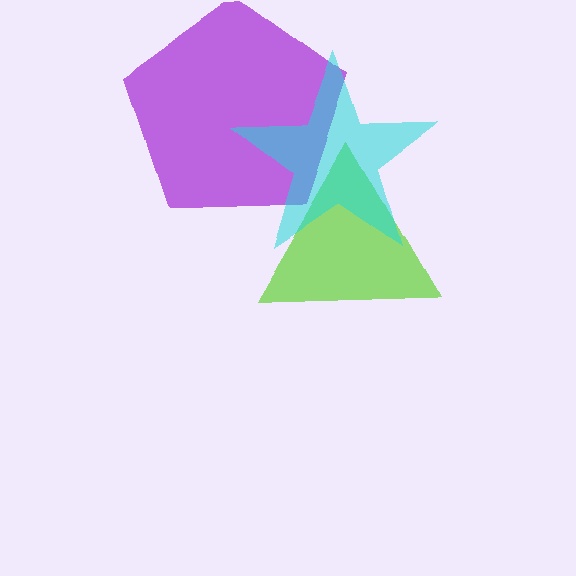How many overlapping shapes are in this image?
There are 3 overlapping shapes in the image.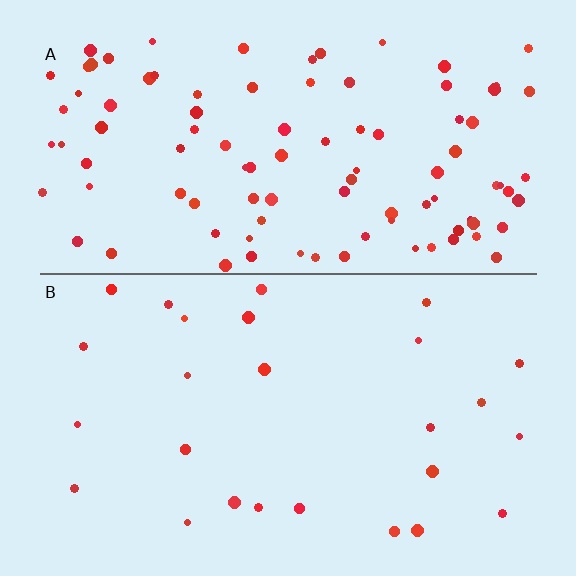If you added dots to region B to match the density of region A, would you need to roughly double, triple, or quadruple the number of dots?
Approximately quadruple.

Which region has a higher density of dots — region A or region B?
A (the top).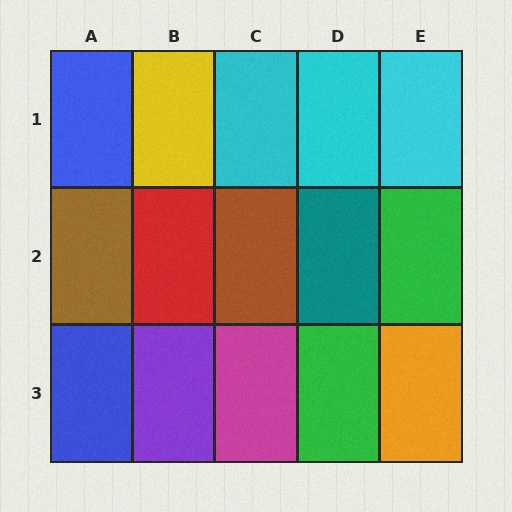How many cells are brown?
2 cells are brown.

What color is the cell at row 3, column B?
Purple.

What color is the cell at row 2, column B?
Red.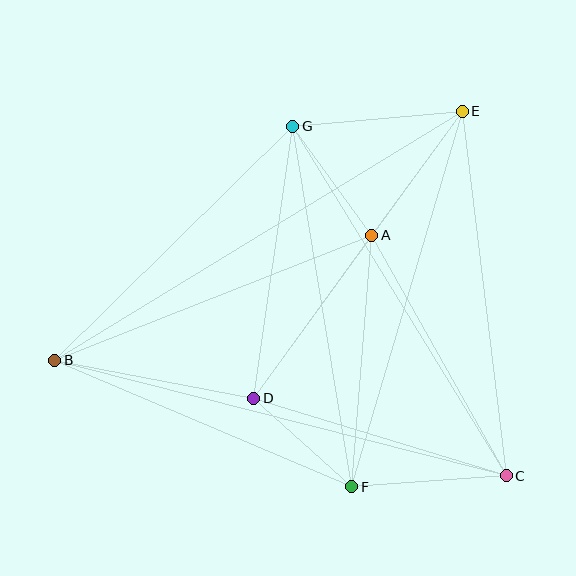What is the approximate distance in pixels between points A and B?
The distance between A and B is approximately 341 pixels.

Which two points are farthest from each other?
Points B and E are farthest from each other.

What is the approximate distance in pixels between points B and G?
The distance between B and G is approximately 334 pixels.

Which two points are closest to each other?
Points D and F are closest to each other.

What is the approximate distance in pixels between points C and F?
The distance between C and F is approximately 155 pixels.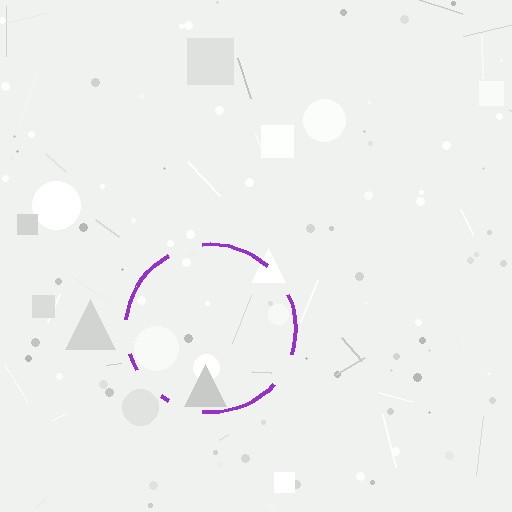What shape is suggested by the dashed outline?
The dashed outline suggests a circle.